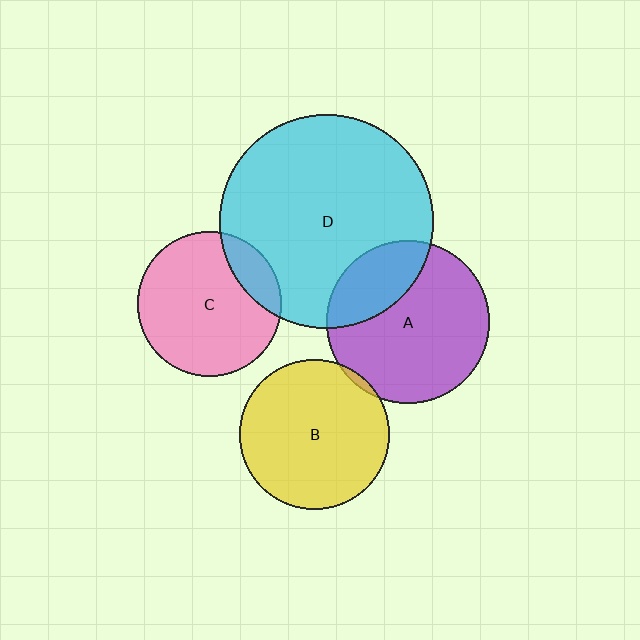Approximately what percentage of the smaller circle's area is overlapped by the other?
Approximately 25%.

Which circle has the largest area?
Circle D (cyan).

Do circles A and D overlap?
Yes.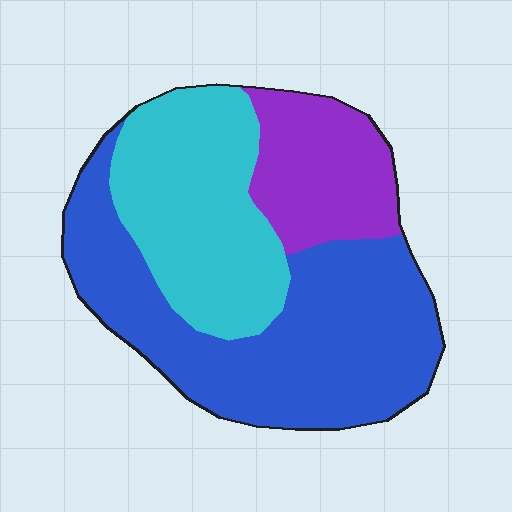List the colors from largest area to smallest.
From largest to smallest: blue, cyan, purple.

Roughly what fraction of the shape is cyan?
Cyan covers about 30% of the shape.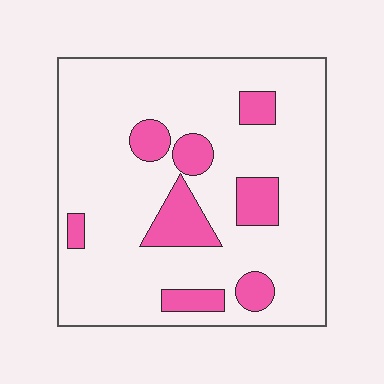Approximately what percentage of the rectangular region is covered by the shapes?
Approximately 15%.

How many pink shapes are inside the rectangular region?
8.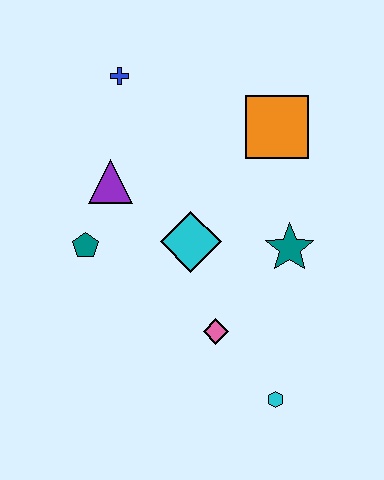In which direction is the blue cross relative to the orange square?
The blue cross is to the left of the orange square.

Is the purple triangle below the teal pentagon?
No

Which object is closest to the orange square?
The teal star is closest to the orange square.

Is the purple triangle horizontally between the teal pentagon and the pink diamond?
Yes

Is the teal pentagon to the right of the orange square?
No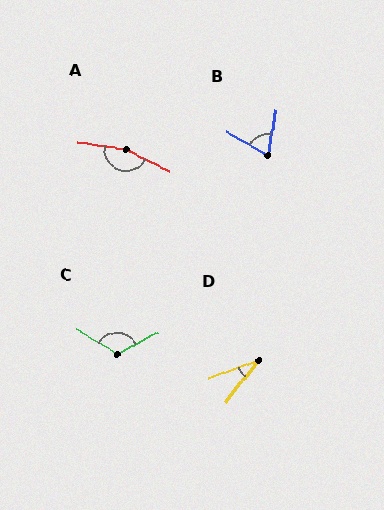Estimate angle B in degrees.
Approximately 70 degrees.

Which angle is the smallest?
D, at approximately 32 degrees.